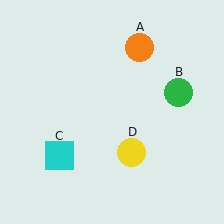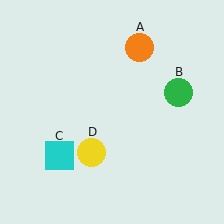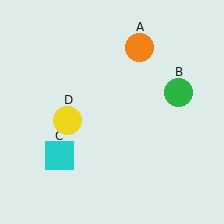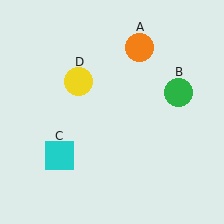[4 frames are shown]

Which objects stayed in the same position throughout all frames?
Orange circle (object A) and green circle (object B) and cyan square (object C) remained stationary.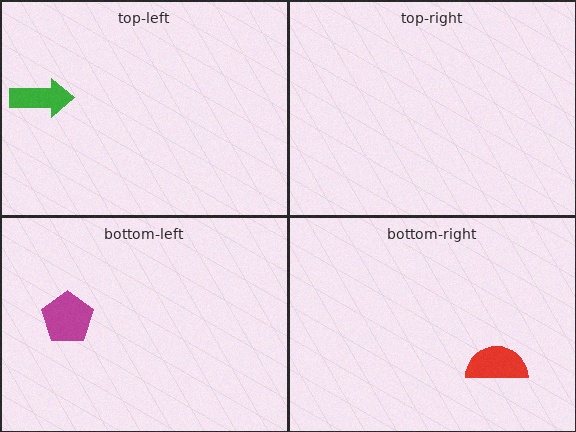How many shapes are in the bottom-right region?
1.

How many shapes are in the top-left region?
1.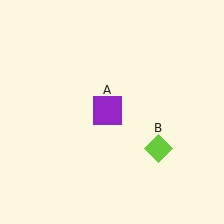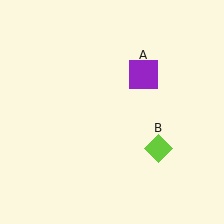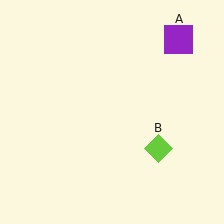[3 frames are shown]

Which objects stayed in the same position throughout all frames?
Lime diamond (object B) remained stationary.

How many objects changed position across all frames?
1 object changed position: purple square (object A).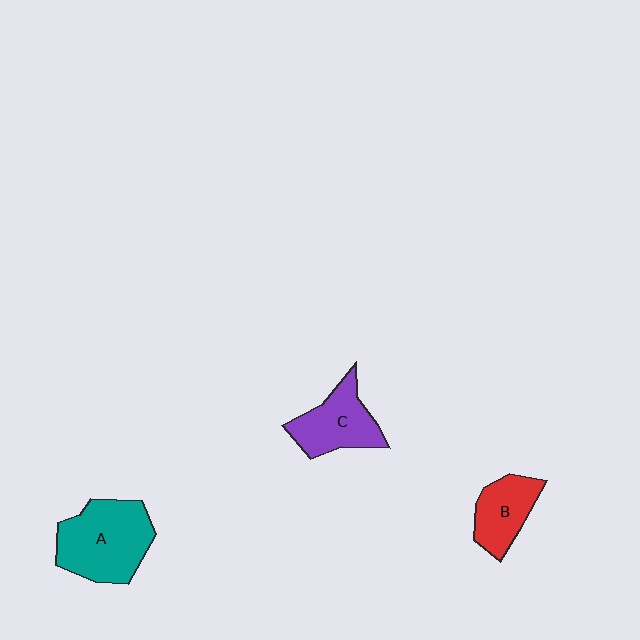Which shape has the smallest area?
Shape B (red).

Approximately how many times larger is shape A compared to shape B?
Approximately 1.7 times.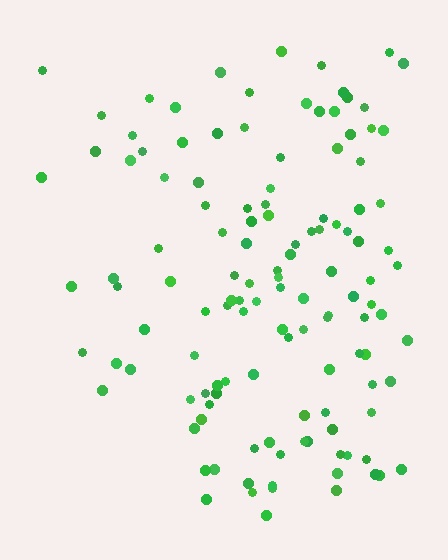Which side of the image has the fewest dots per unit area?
The left.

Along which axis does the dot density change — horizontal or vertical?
Horizontal.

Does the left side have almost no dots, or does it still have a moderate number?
Still a moderate number, just noticeably fewer than the right.